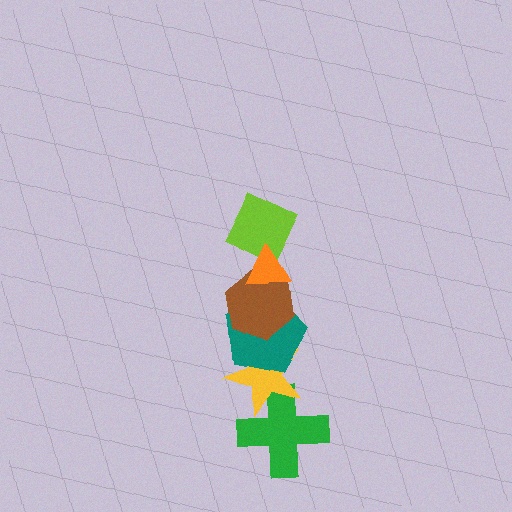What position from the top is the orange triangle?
The orange triangle is 1st from the top.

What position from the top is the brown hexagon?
The brown hexagon is 3rd from the top.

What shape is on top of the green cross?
The yellow star is on top of the green cross.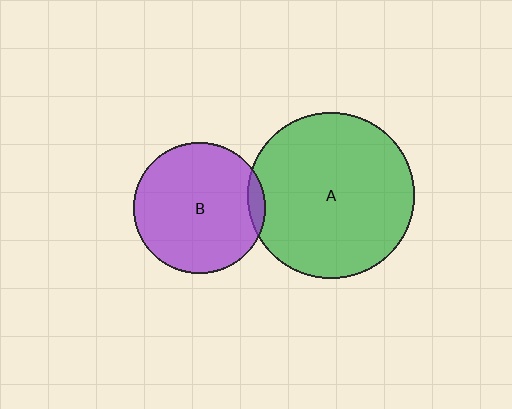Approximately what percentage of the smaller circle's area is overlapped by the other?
Approximately 5%.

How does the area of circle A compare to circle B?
Approximately 1.6 times.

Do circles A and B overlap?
Yes.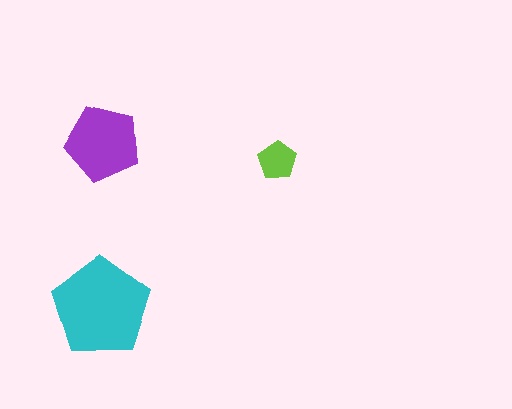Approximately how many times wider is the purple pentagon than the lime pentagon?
About 2 times wider.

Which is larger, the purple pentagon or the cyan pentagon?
The cyan one.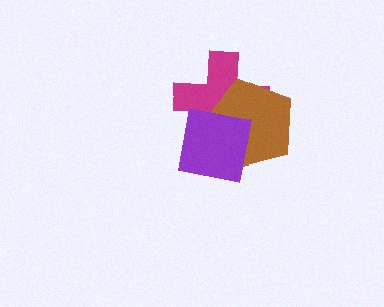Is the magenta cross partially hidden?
Yes, it is partially covered by another shape.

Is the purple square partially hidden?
No, no other shape covers it.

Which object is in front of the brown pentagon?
The purple square is in front of the brown pentagon.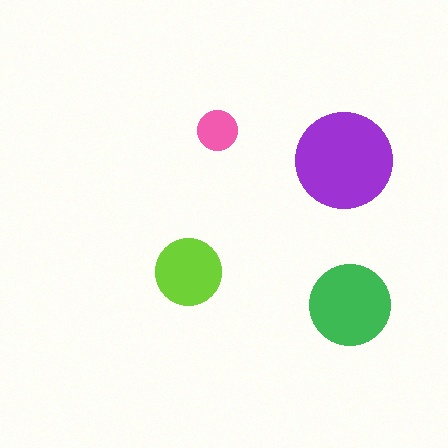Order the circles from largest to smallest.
the purple one, the green one, the lime one, the pink one.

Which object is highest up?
The pink circle is topmost.